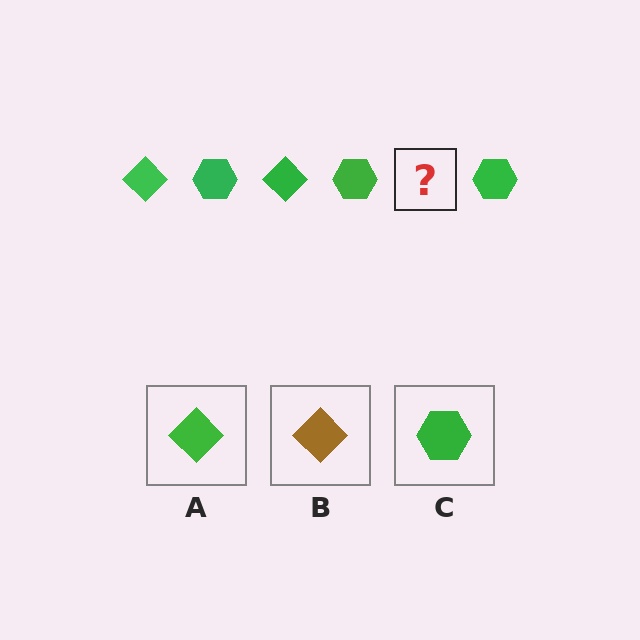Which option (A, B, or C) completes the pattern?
A.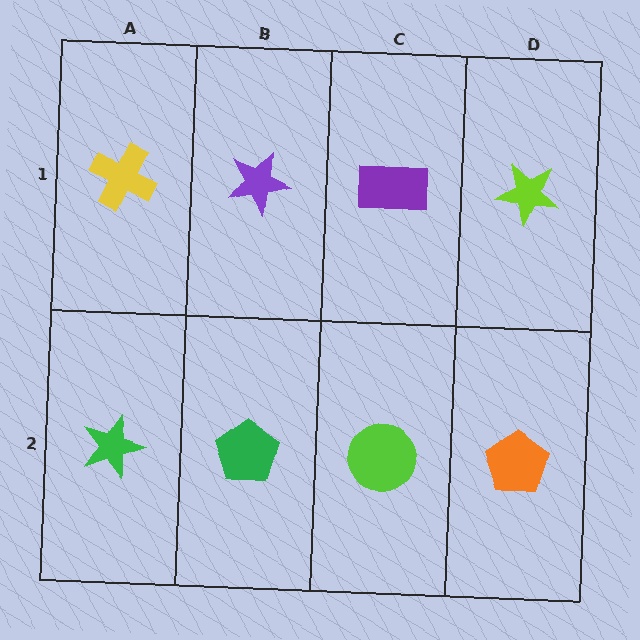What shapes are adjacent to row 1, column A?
A green star (row 2, column A), a purple star (row 1, column B).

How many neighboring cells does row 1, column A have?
2.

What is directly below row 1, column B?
A green pentagon.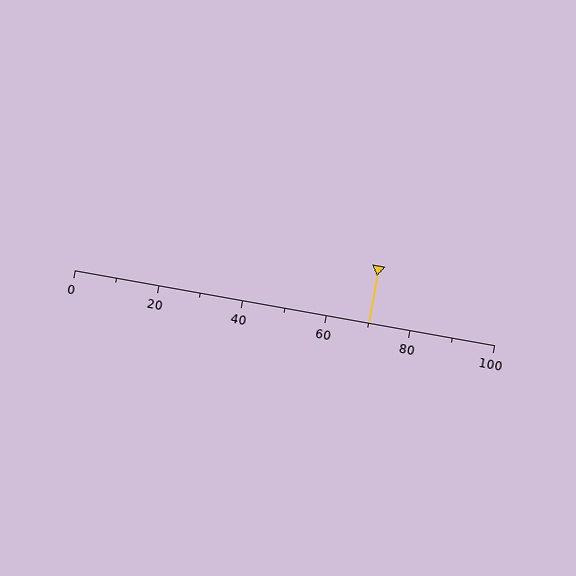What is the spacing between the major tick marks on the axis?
The major ticks are spaced 20 apart.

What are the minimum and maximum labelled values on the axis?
The axis runs from 0 to 100.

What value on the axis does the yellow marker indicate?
The marker indicates approximately 70.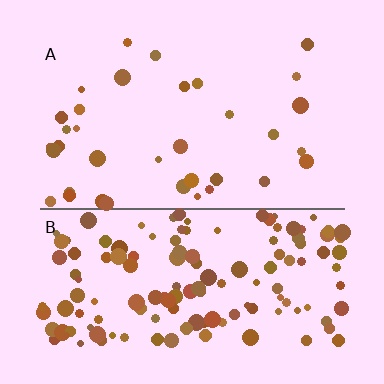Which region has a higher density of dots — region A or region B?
B (the bottom).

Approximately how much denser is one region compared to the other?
Approximately 4.0× — region B over region A.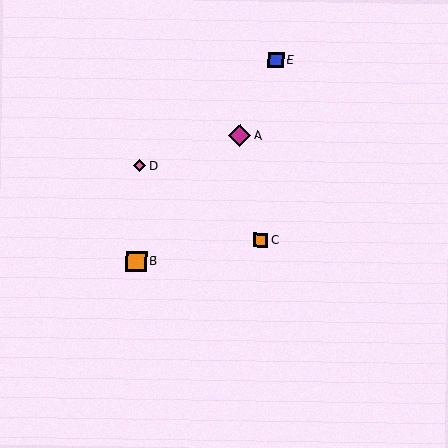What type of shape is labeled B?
Shape B is an orange square.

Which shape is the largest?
The magenta diamond (labeled A) is the largest.